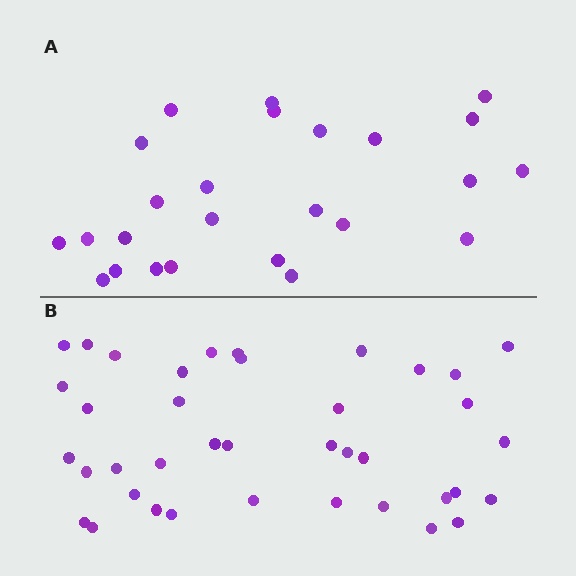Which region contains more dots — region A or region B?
Region B (the bottom region) has more dots.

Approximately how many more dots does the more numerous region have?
Region B has approximately 15 more dots than region A.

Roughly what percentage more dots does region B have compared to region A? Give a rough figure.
About 55% more.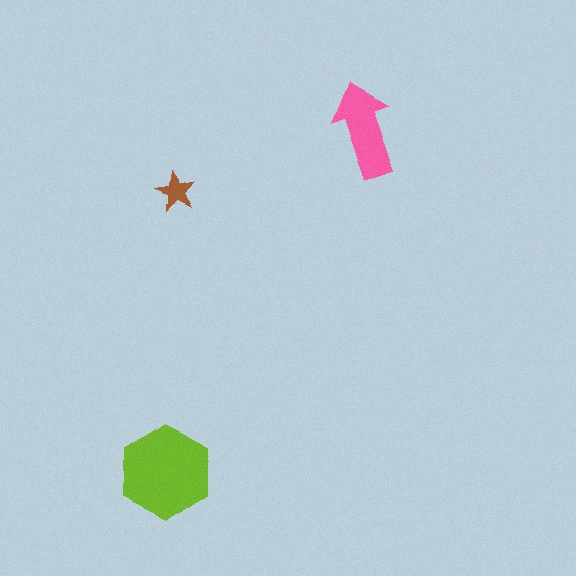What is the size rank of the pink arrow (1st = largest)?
2nd.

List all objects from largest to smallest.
The lime hexagon, the pink arrow, the brown star.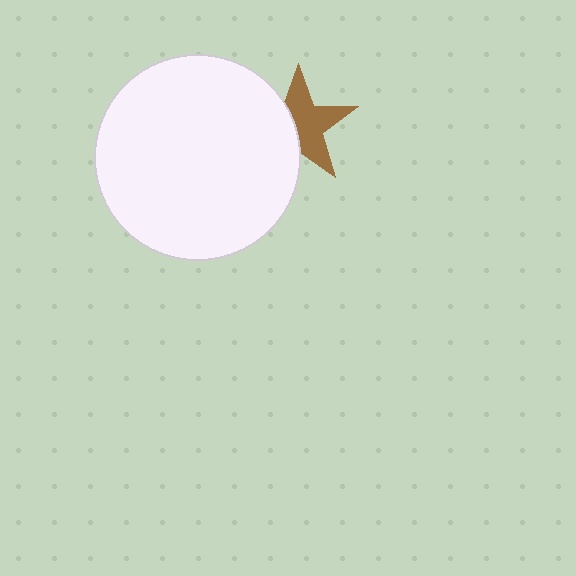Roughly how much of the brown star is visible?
About half of it is visible (roughly 59%).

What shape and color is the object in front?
The object in front is a white circle.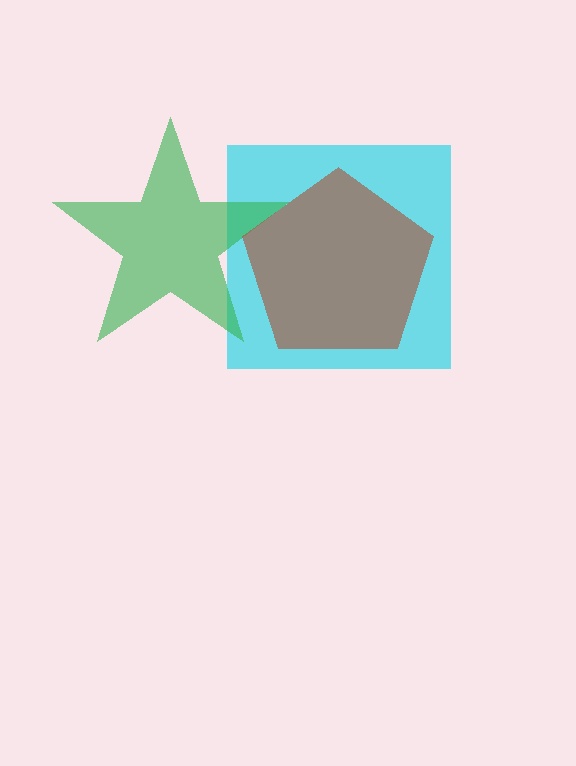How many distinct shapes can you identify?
There are 3 distinct shapes: a cyan square, a green star, a brown pentagon.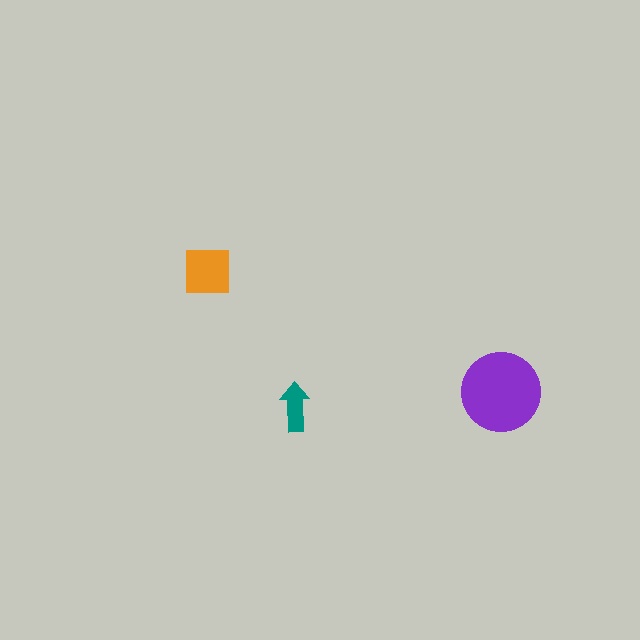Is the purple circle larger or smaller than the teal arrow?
Larger.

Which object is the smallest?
The teal arrow.